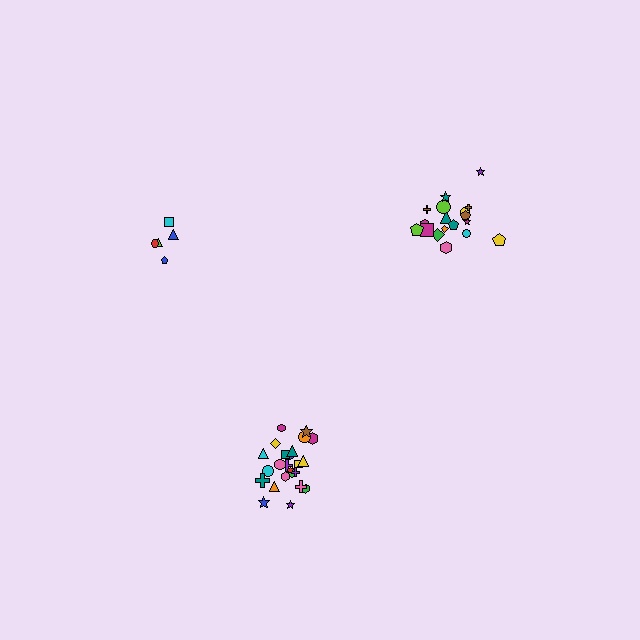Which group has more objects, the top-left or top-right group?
The top-right group.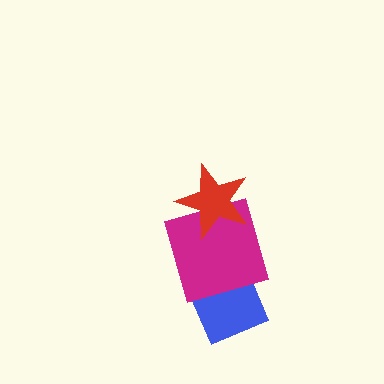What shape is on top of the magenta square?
The red star is on top of the magenta square.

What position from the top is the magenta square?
The magenta square is 2nd from the top.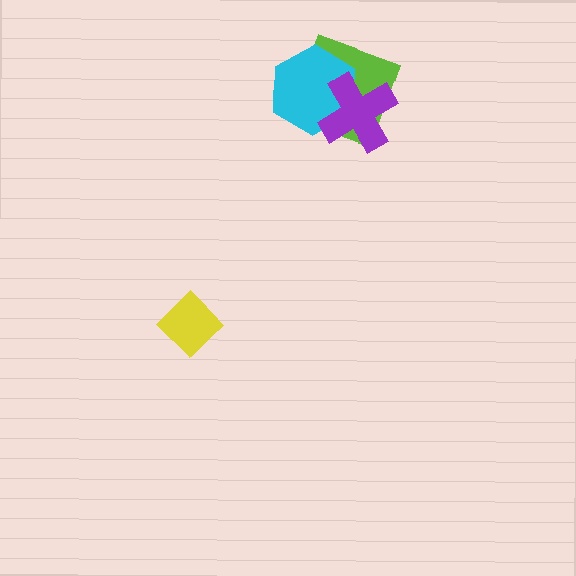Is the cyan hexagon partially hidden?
Yes, it is partially covered by another shape.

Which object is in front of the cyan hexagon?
The purple cross is in front of the cyan hexagon.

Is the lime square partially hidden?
Yes, it is partially covered by another shape.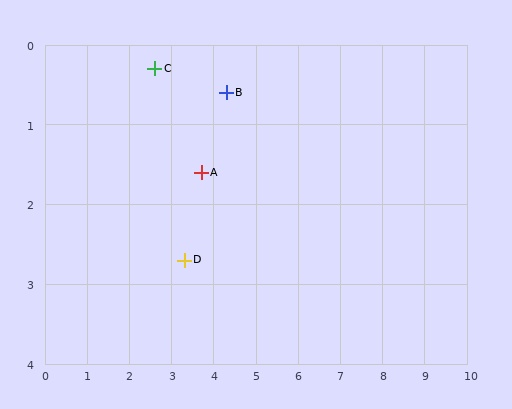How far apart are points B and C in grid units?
Points B and C are about 1.7 grid units apart.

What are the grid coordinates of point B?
Point B is at approximately (4.3, 0.6).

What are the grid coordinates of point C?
Point C is at approximately (2.6, 0.3).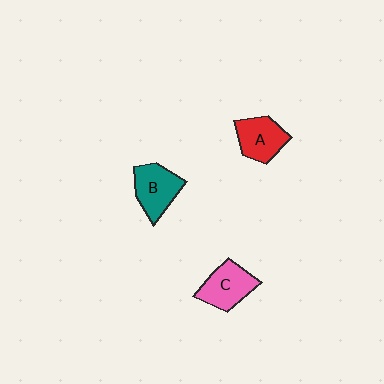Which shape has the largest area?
Shape C (pink).